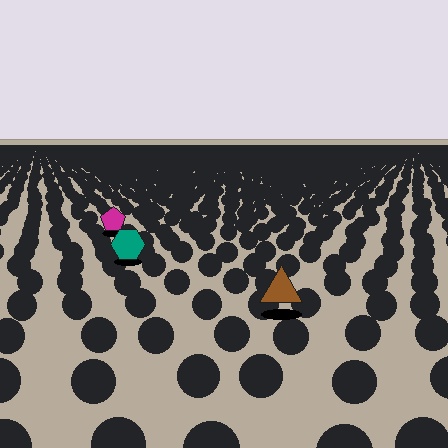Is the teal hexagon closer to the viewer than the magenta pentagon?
Yes. The teal hexagon is closer — you can tell from the texture gradient: the ground texture is coarser near it.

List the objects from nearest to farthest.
From nearest to farthest: the brown triangle, the teal hexagon, the magenta pentagon.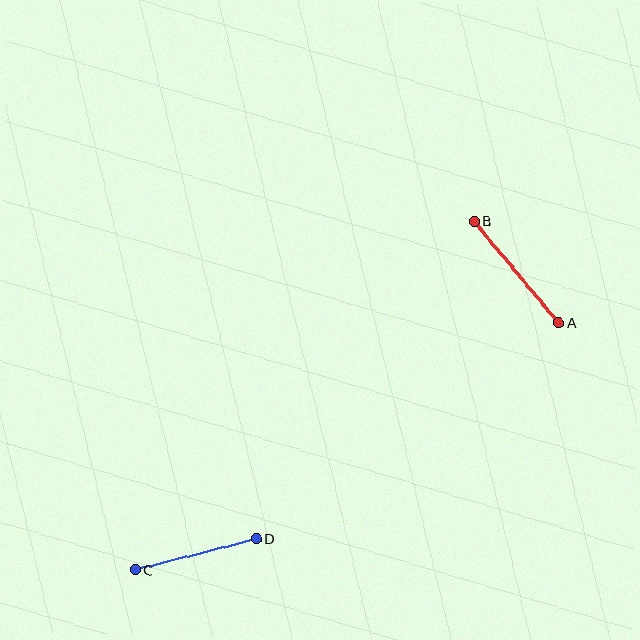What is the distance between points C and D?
The distance is approximately 125 pixels.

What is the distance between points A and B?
The distance is approximately 132 pixels.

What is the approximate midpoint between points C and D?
The midpoint is at approximately (196, 554) pixels.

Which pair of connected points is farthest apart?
Points A and B are farthest apart.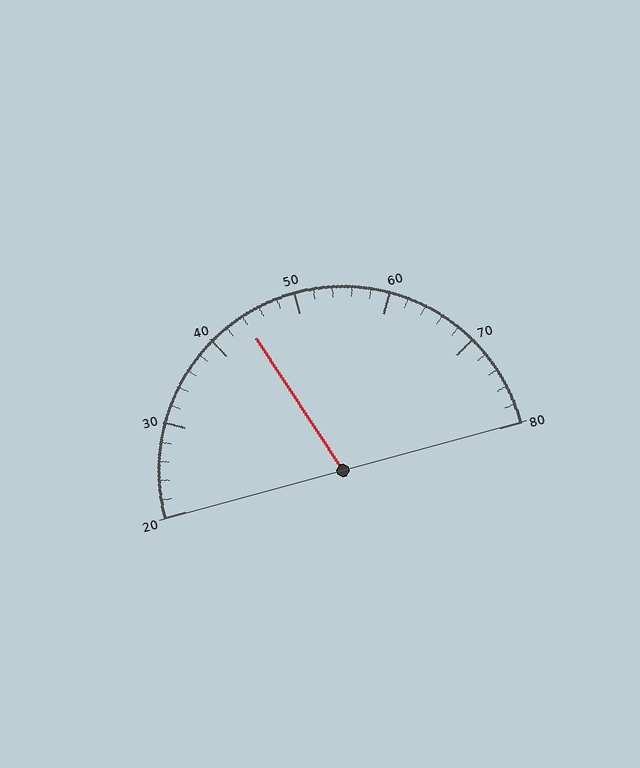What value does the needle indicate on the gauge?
The needle indicates approximately 44.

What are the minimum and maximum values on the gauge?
The gauge ranges from 20 to 80.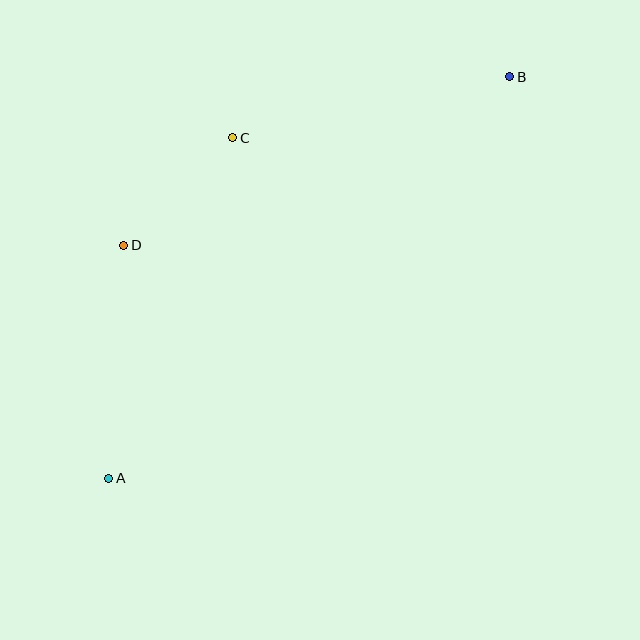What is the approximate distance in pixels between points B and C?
The distance between B and C is approximately 284 pixels.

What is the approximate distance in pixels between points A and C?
The distance between A and C is approximately 362 pixels.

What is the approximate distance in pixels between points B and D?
The distance between B and D is approximately 422 pixels.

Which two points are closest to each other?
Points C and D are closest to each other.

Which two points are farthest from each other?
Points A and B are farthest from each other.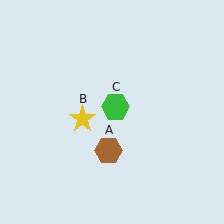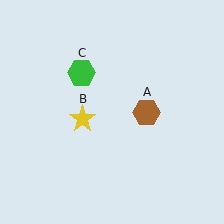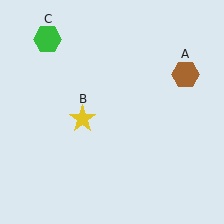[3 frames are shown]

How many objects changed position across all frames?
2 objects changed position: brown hexagon (object A), green hexagon (object C).